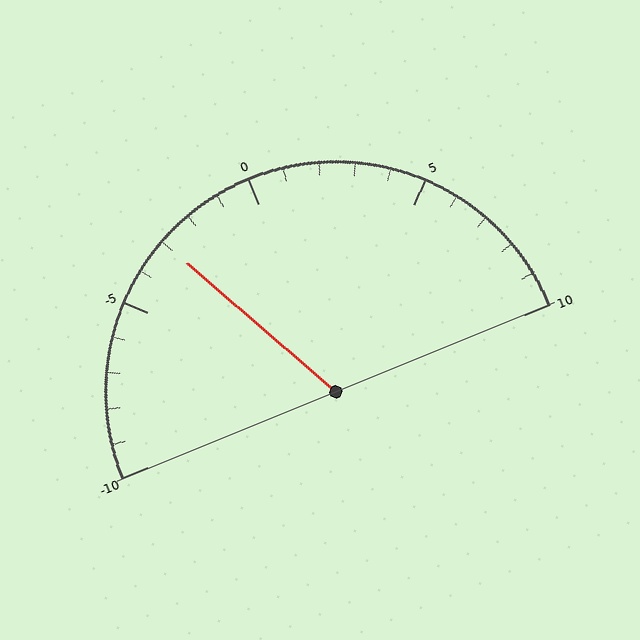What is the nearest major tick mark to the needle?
The nearest major tick mark is -5.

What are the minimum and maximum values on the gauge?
The gauge ranges from -10 to 10.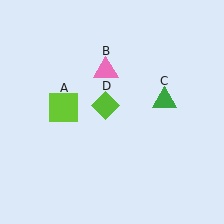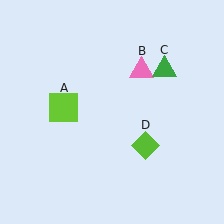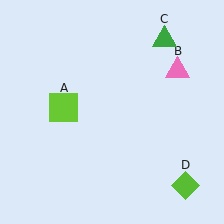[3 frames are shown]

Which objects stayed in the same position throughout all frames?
Lime square (object A) remained stationary.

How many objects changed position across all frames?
3 objects changed position: pink triangle (object B), green triangle (object C), lime diamond (object D).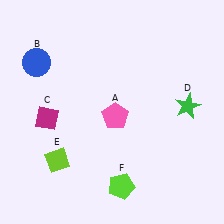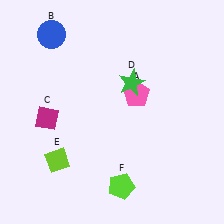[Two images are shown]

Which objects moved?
The objects that moved are: the pink pentagon (A), the blue circle (B), the green star (D).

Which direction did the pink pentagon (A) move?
The pink pentagon (A) moved up.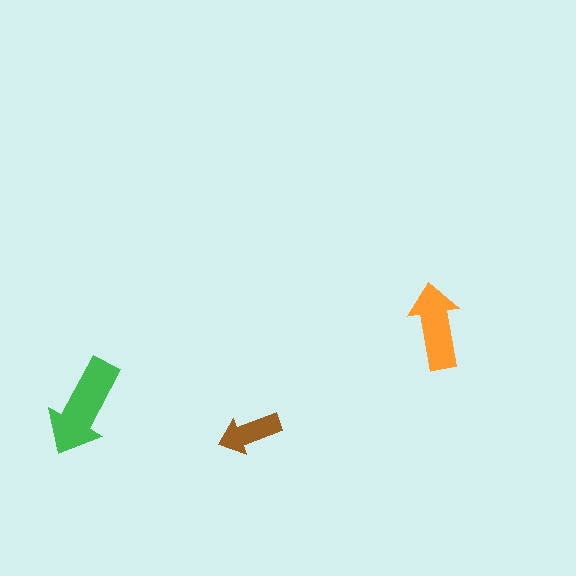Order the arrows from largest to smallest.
the green one, the orange one, the brown one.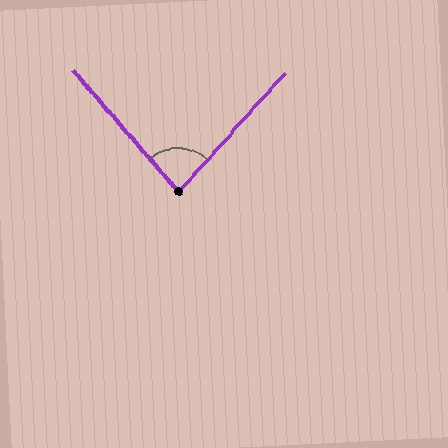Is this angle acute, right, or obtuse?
It is acute.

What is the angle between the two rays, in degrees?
Approximately 83 degrees.